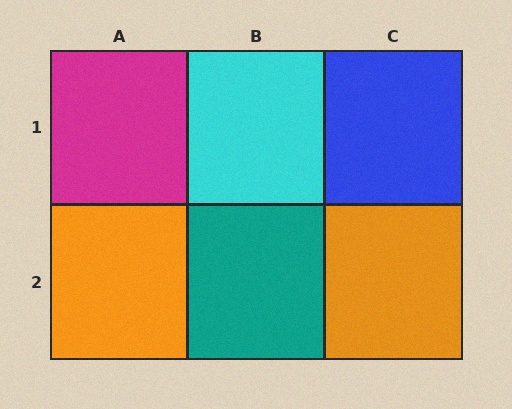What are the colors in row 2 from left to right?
Orange, teal, orange.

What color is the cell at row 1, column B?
Cyan.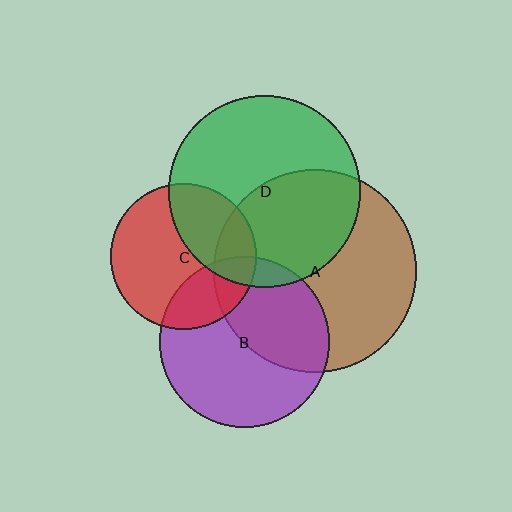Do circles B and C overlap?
Yes.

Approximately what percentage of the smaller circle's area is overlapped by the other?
Approximately 25%.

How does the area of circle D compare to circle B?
Approximately 1.3 times.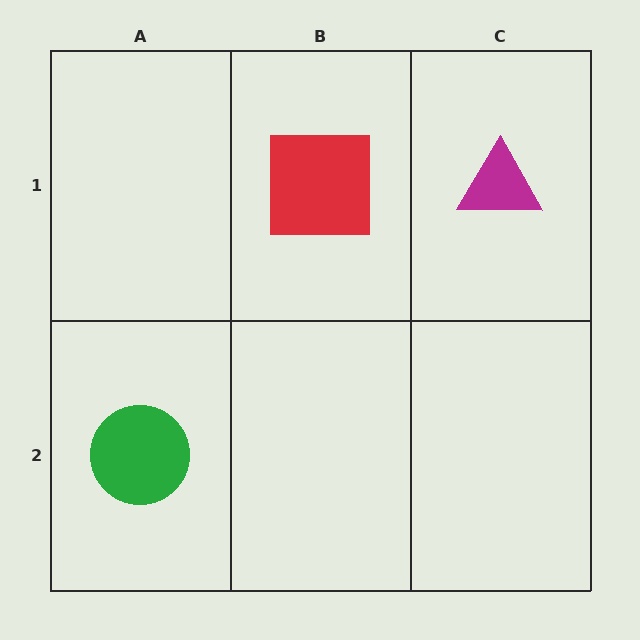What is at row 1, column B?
A red square.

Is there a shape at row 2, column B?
No, that cell is empty.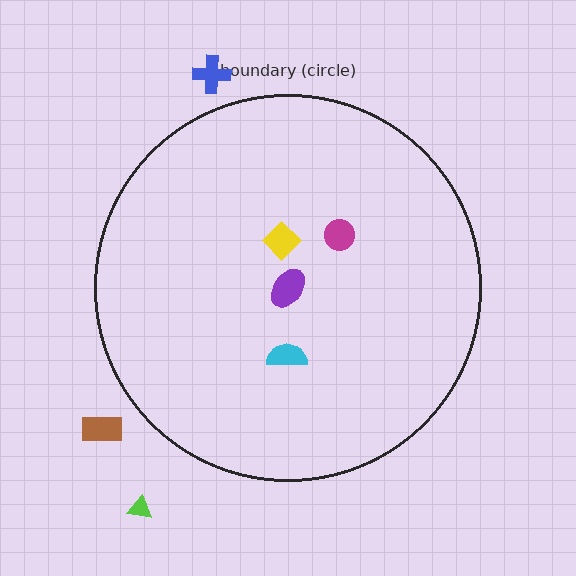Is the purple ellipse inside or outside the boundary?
Inside.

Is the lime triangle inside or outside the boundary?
Outside.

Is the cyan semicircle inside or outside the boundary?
Inside.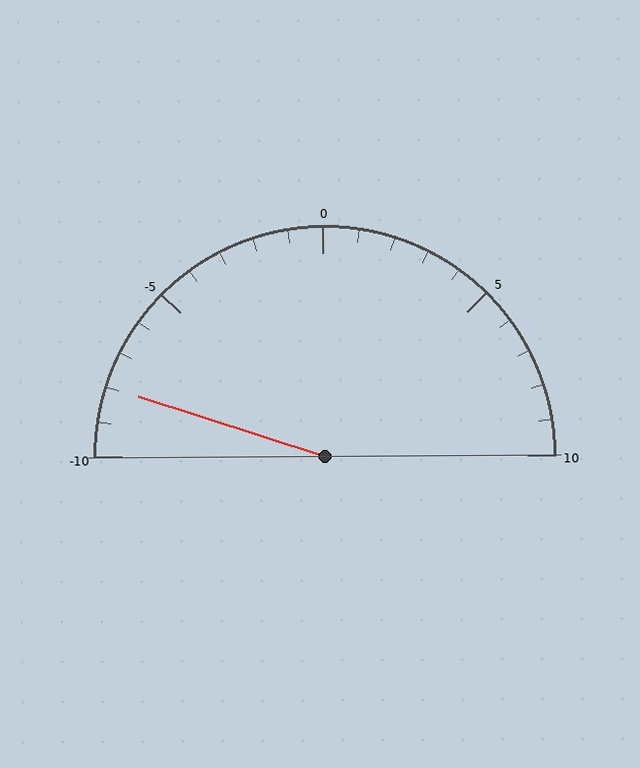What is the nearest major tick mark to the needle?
The nearest major tick mark is -10.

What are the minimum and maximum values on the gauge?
The gauge ranges from -10 to 10.